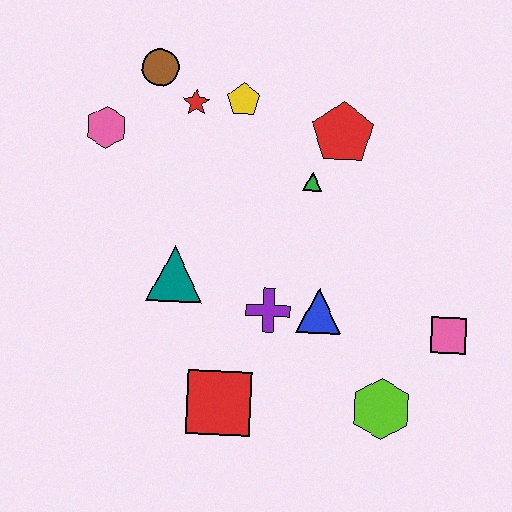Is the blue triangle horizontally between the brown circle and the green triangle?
No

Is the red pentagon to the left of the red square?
No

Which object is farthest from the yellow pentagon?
The lime hexagon is farthest from the yellow pentagon.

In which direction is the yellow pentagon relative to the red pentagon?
The yellow pentagon is to the left of the red pentagon.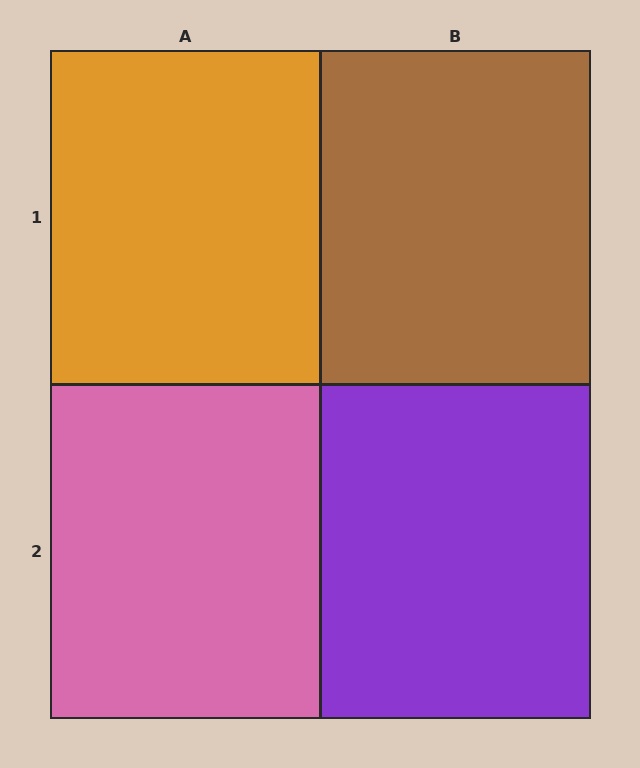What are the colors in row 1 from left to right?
Orange, brown.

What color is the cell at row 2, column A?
Pink.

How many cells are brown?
1 cell is brown.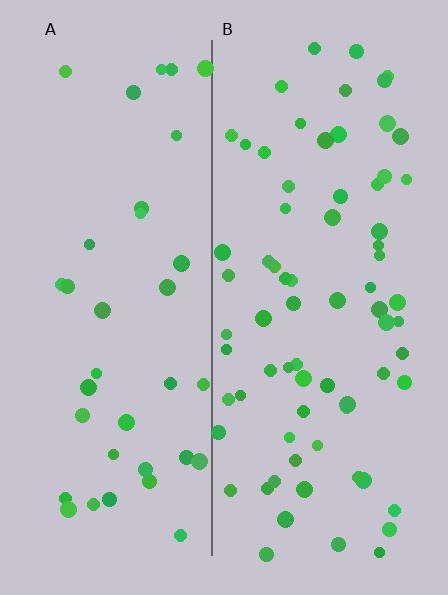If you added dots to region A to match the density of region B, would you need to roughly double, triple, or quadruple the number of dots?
Approximately double.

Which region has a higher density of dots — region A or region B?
B (the right).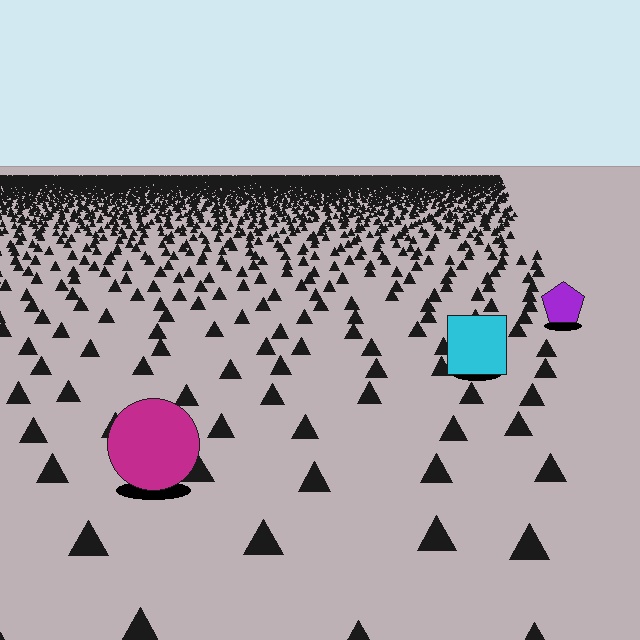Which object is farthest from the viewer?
The purple pentagon is farthest from the viewer. It appears smaller and the ground texture around it is denser.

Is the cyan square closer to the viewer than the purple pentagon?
Yes. The cyan square is closer — you can tell from the texture gradient: the ground texture is coarser near it.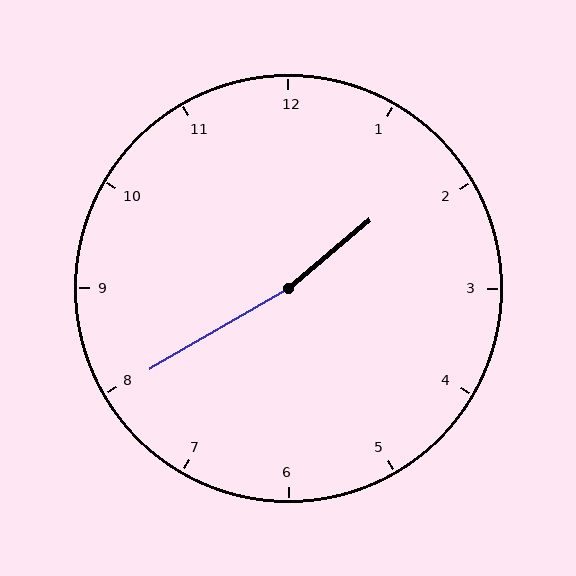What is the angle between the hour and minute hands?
Approximately 170 degrees.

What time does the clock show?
1:40.